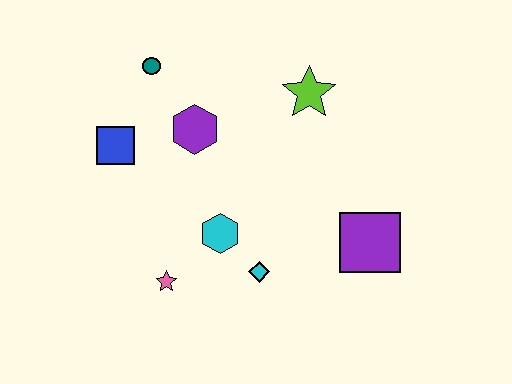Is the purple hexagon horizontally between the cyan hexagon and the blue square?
Yes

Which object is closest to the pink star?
The cyan hexagon is closest to the pink star.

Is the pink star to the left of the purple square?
Yes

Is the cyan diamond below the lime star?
Yes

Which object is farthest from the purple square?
The teal circle is farthest from the purple square.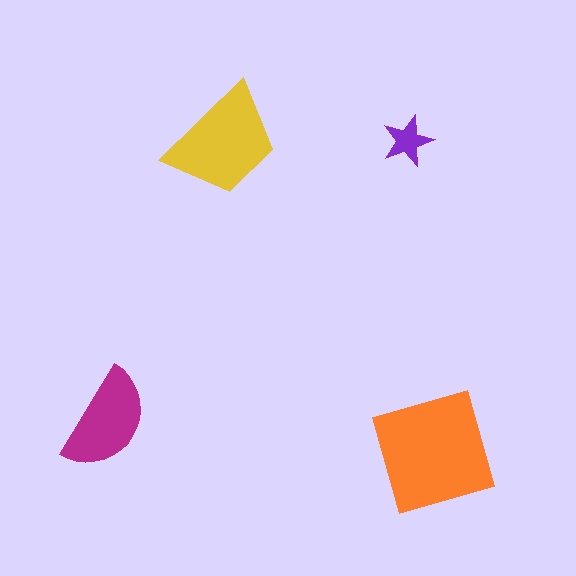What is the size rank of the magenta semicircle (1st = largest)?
3rd.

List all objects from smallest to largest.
The purple star, the magenta semicircle, the yellow trapezoid, the orange square.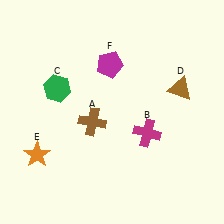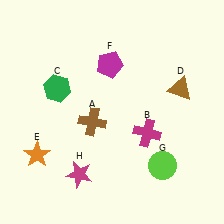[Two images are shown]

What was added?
A lime circle (G), a magenta star (H) were added in Image 2.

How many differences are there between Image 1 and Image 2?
There are 2 differences between the two images.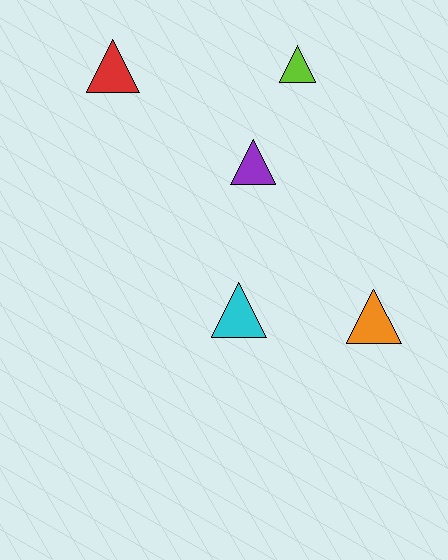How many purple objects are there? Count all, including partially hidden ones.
There is 1 purple object.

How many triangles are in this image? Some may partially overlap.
There are 5 triangles.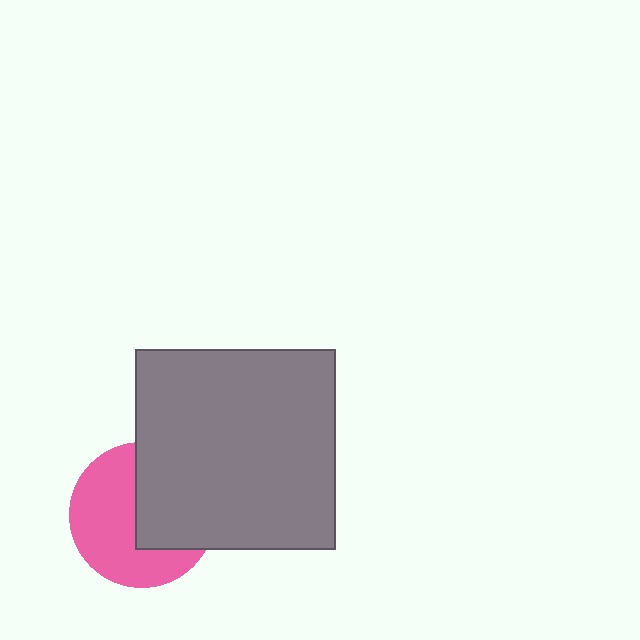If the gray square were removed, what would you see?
You would see the complete pink circle.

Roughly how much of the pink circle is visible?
About half of it is visible (roughly 56%).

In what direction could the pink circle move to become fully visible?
The pink circle could move left. That would shift it out from behind the gray square entirely.